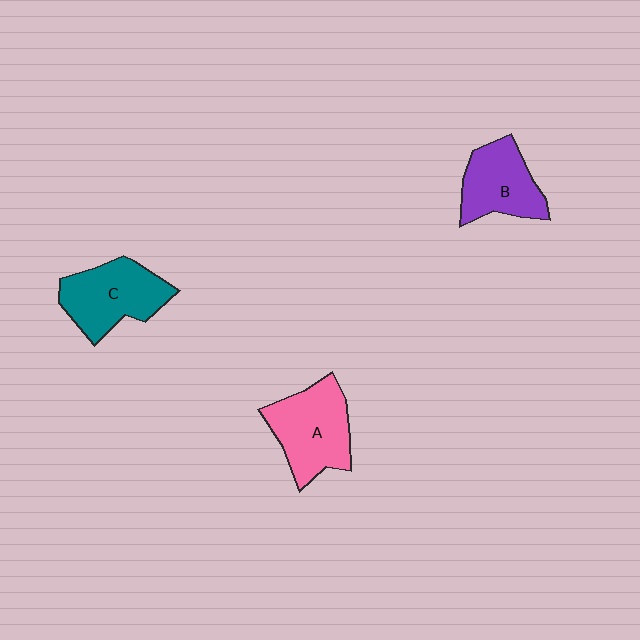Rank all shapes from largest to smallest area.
From largest to smallest: A (pink), C (teal), B (purple).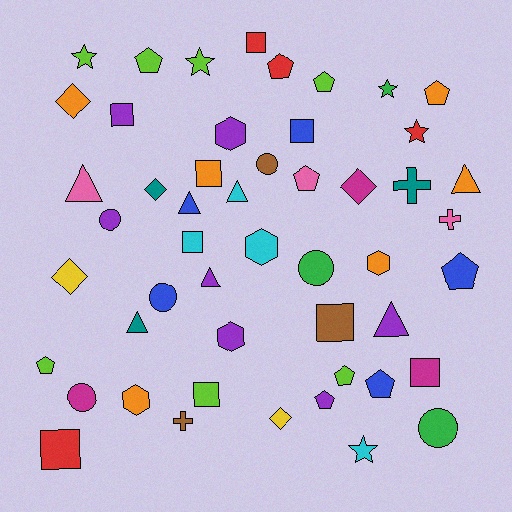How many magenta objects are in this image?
There are 3 magenta objects.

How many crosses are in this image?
There are 3 crosses.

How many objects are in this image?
There are 50 objects.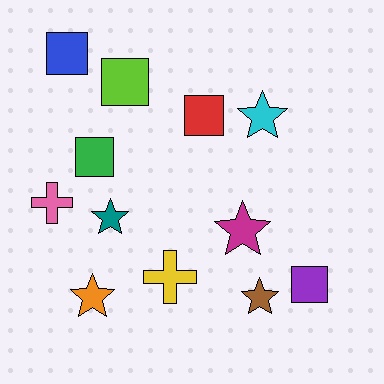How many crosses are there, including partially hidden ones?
There are 2 crosses.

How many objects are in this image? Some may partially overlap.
There are 12 objects.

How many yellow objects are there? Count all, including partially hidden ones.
There is 1 yellow object.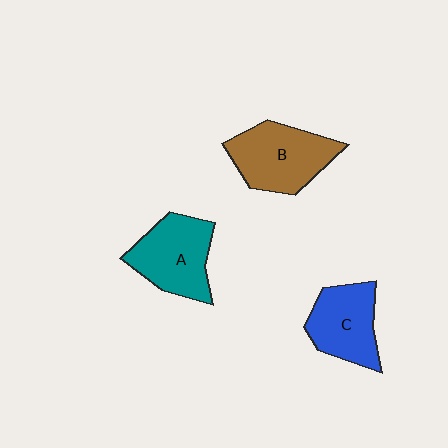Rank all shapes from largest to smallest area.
From largest to smallest: B (brown), A (teal), C (blue).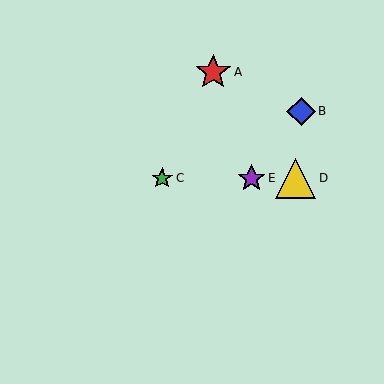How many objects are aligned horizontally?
3 objects (C, D, E) are aligned horizontally.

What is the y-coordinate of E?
Object E is at y≈178.